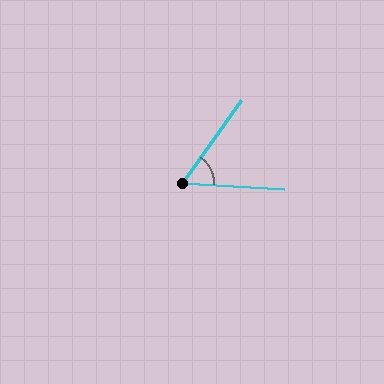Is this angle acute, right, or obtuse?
It is acute.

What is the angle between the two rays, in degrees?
Approximately 58 degrees.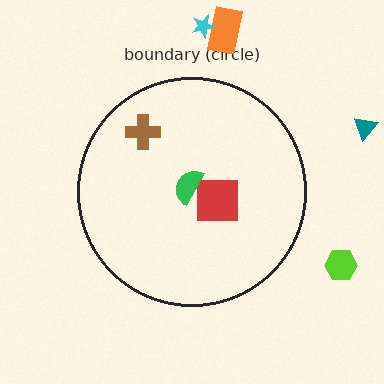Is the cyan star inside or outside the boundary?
Outside.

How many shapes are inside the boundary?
3 inside, 4 outside.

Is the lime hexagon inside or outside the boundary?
Outside.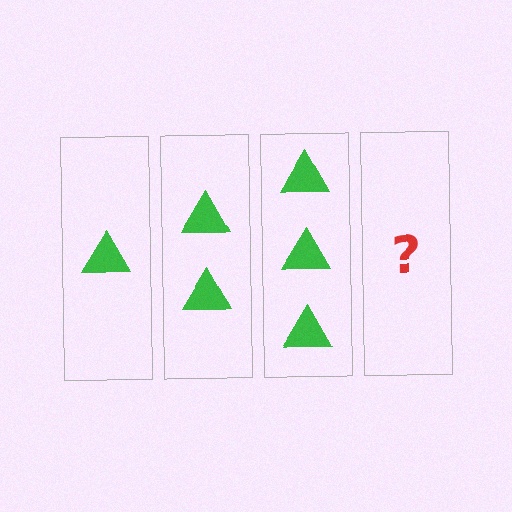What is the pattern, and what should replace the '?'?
The pattern is that each step adds one more triangle. The '?' should be 4 triangles.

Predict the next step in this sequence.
The next step is 4 triangles.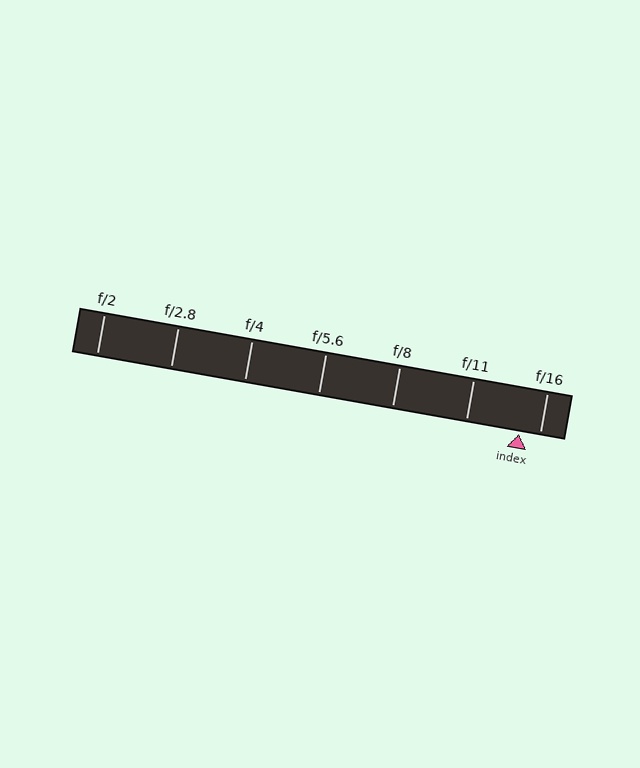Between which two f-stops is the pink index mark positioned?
The index mark is between f/11 and f/16.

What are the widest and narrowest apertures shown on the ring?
The widest aperture shown is f/2 and the narrowest is f/16.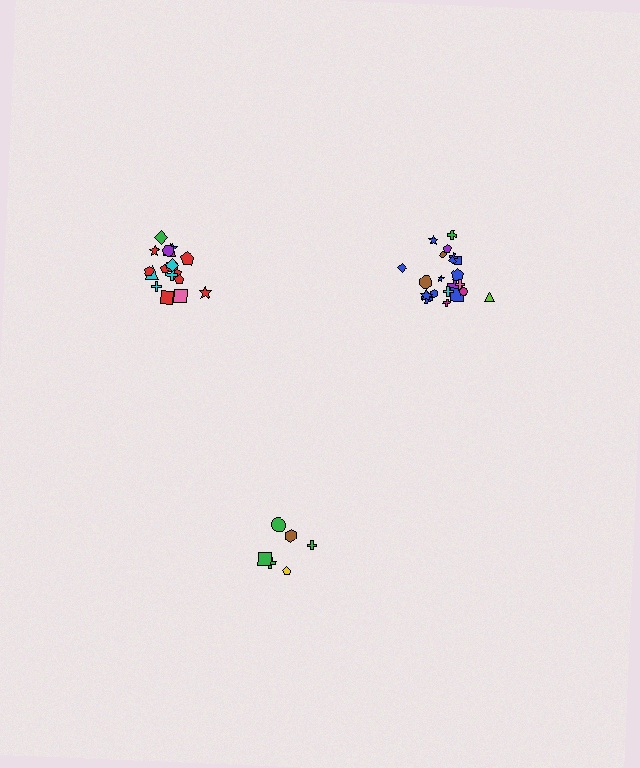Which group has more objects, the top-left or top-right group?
The top-right group.